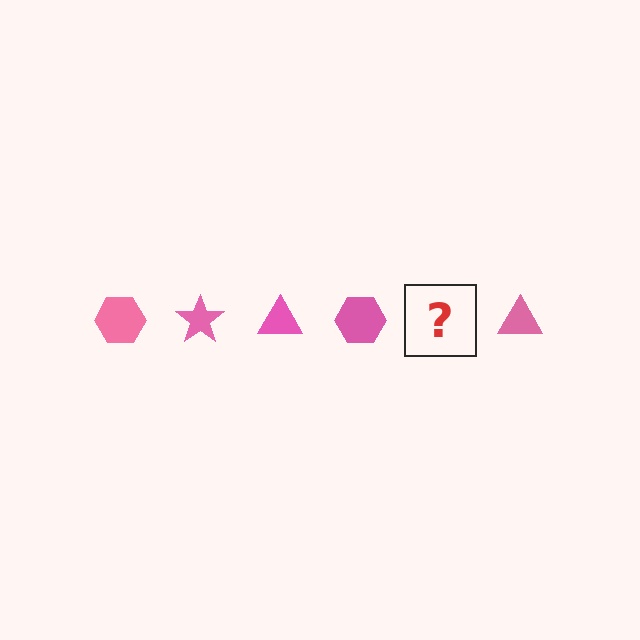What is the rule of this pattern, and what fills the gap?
The rule is that the pattern cycles through hexagon, star, triangle shapes in pink. The gap should be filled with a pink star.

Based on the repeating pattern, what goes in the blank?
The blank should be a pink star.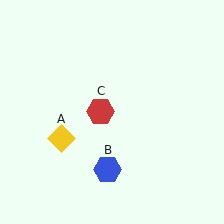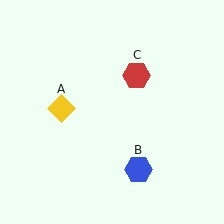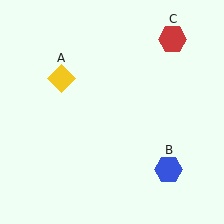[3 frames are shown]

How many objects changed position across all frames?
3 objects changed position: yellow diamond (object A), blue hexagon (object B), red hexagon (object C).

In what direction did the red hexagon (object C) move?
The red hexagon (object C) moved up and to the right.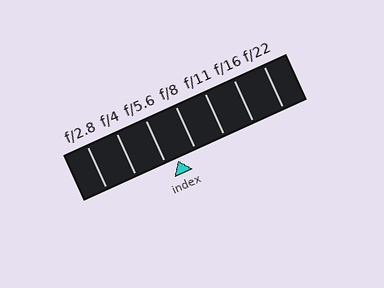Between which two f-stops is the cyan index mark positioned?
The index mark is between f/5.6 and f/8.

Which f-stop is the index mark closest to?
The index mark is closest to f/5.6.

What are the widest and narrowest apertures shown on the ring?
The widest aperture shown is f/2.8 and the narrowest is f/22.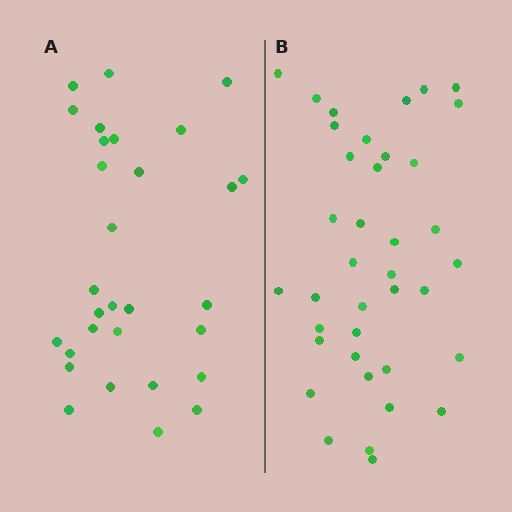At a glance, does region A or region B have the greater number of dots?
Region B (the right region) has more dots.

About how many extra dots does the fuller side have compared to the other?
Region B has roughly 8 or so more dots than region A.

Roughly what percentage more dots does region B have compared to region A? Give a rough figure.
About 25% more.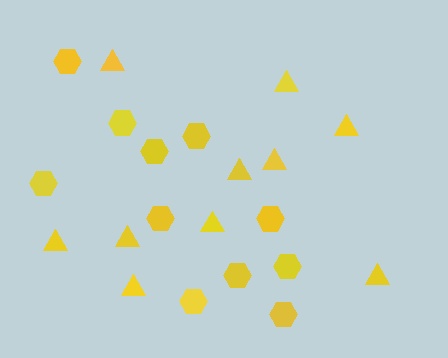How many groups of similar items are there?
There are 2 groups: one group of triangles (10) and one group of hexagons (11).